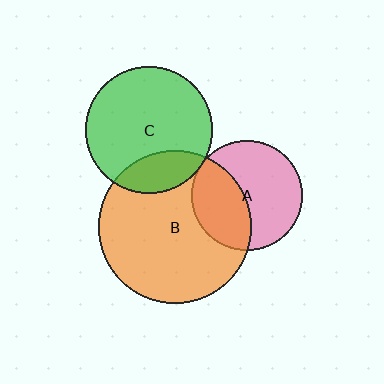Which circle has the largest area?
Circle B (orange).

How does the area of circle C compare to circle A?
Approximately 1.3 times.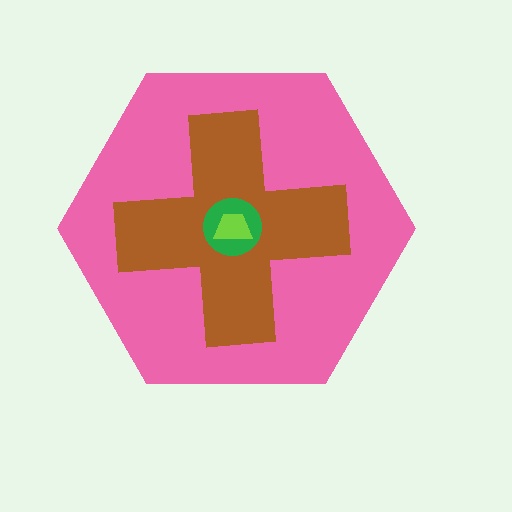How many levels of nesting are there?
4.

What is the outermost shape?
The pink hexagon.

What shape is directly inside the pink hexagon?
The brown cross.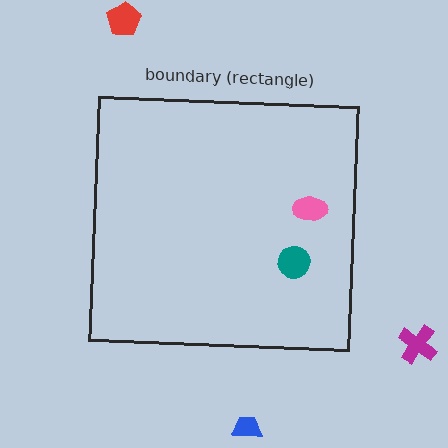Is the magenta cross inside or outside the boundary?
Outside.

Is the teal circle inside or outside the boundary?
Inside.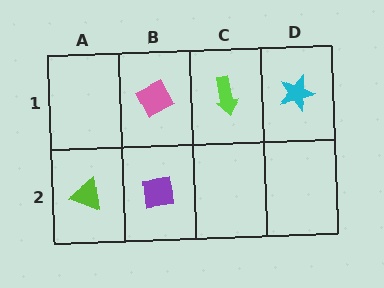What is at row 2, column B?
A purple square.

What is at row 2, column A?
A lime triangle.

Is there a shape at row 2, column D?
No, that cell is empty.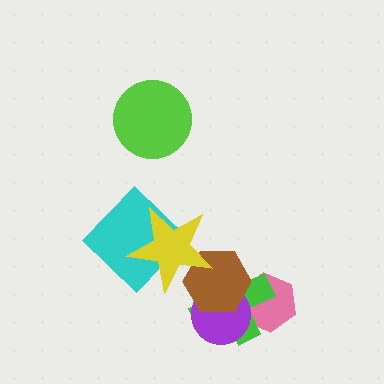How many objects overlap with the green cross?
3 objects overlap with the green cross.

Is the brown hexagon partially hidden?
Yes, it is partially covered by another shape.